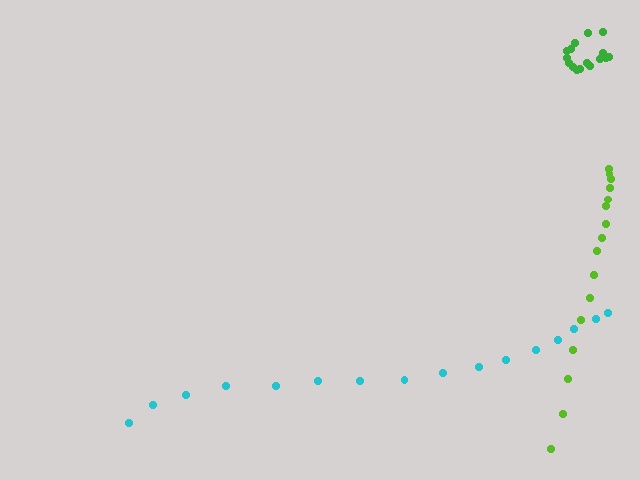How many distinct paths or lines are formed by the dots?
There are 3 distinct paths.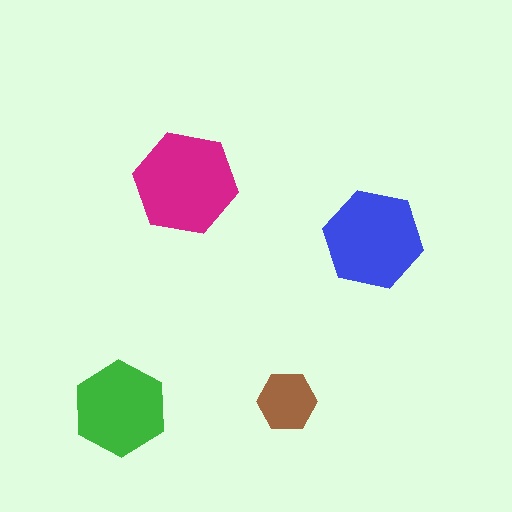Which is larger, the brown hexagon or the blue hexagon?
The blue one.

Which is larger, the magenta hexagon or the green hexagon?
The magenta one.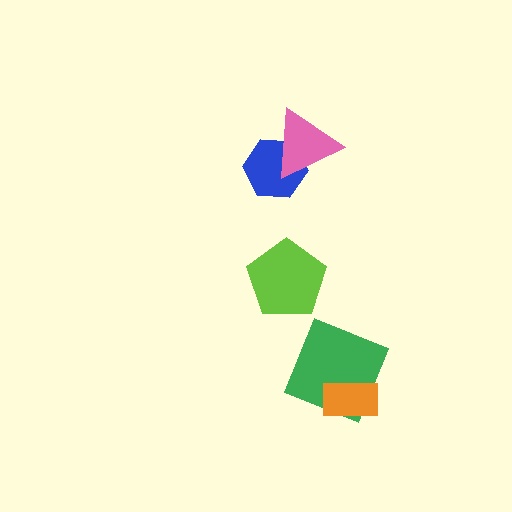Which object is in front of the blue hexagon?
The pink triangle is in front of the blue hexagon.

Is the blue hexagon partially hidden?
Yes, it is partially covered by another shape.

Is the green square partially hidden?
Yes, it is partially covered by another shape.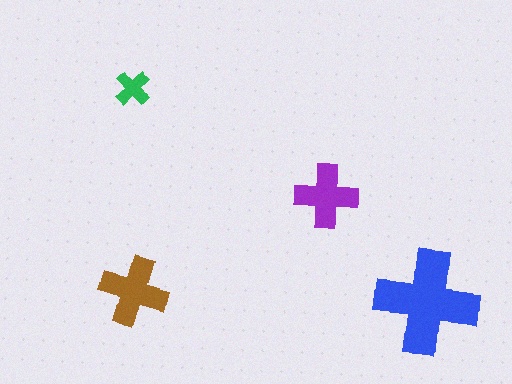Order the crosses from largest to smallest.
the blue one, the brown one, the purple one, the green one.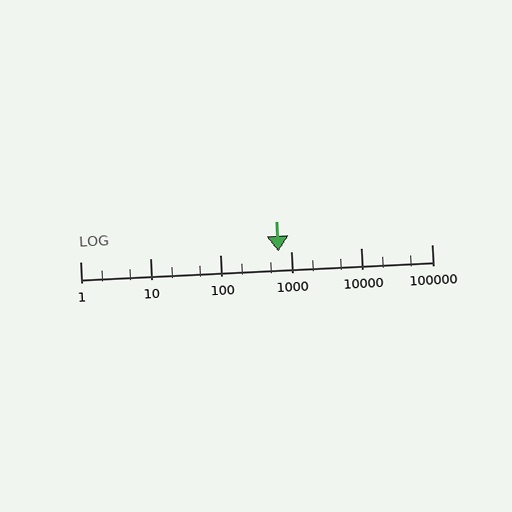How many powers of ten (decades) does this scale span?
The scale spans 5 decades, from 1 to 100000.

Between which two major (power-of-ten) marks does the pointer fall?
The pointer is between 100 and 1000.